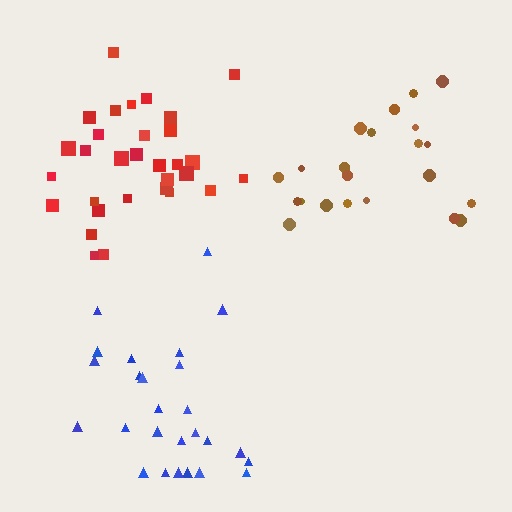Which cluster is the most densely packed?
Red.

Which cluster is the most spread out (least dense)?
Blue.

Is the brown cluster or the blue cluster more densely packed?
Brown.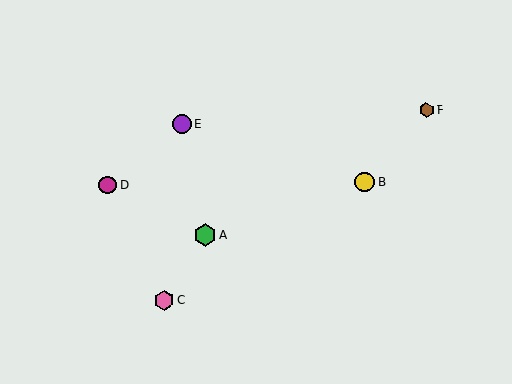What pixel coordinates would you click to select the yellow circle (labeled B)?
Click at (365, 182) to select the yellow circle B.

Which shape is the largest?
The green hexagon (labeled A) is the largest.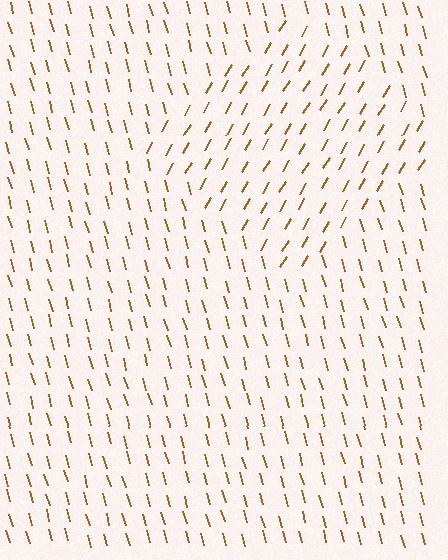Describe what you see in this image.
The image is filled with small brown line segments. A diamond region in the image has lines oriented differently from the surrounding lines, creating a visible texture boundary.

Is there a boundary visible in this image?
Yes, there is a texture boundary formed by a change in line orientation.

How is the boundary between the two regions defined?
The boundary is defined purely by a change in line orientation (approximately 45 degrees difference). All lines are the same color and thickness.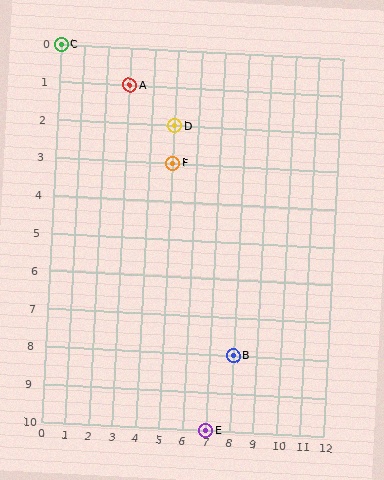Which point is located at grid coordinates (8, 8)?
Point B is at (8, 8).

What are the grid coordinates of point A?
Point A is at grid coordinates (3, 1).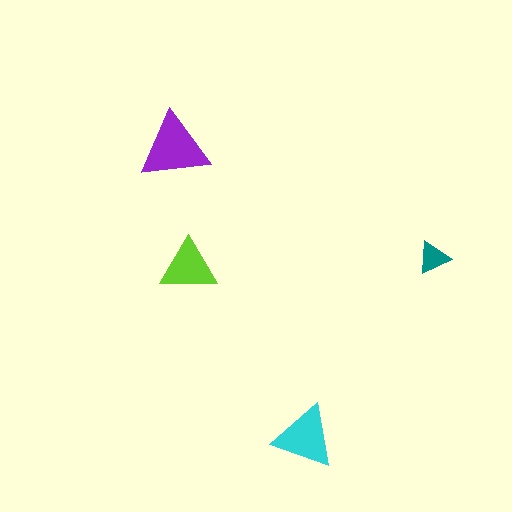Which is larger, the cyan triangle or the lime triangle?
The cyan one.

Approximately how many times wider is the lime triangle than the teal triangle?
About 1.5 times wider.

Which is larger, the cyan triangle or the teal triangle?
The cyan one.